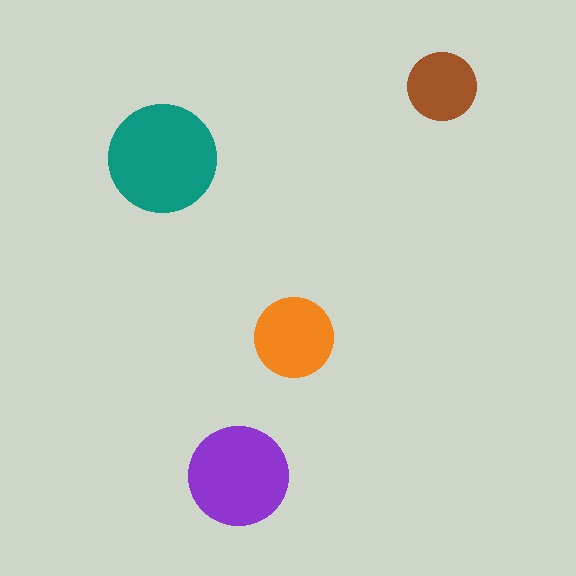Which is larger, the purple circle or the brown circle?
The purple one.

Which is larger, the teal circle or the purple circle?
The teal one.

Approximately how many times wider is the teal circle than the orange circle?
About 1.5 times wider.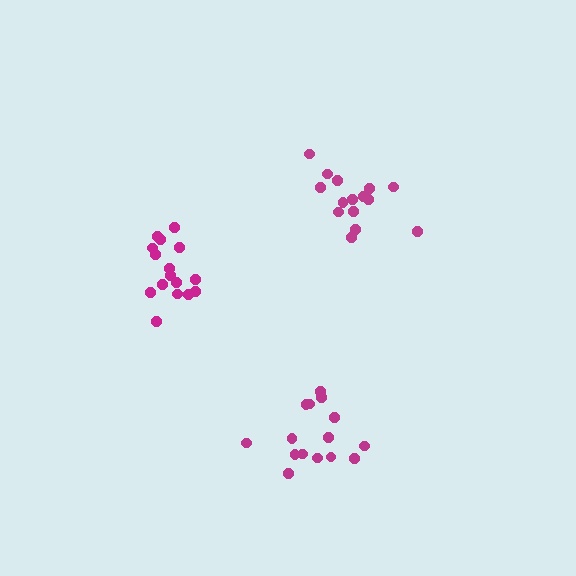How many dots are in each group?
Group 1: 16 dots, Group 2: 15 dots, Group 3: 15 dots (46 total).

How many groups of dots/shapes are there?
There are 3 groups.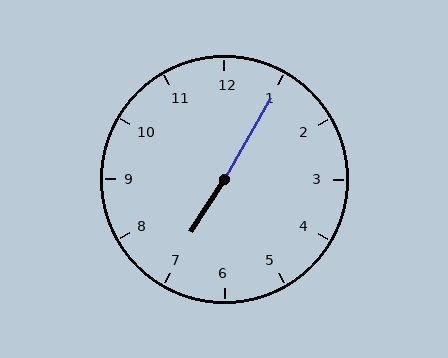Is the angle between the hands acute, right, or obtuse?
It is obtuse.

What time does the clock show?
7:05.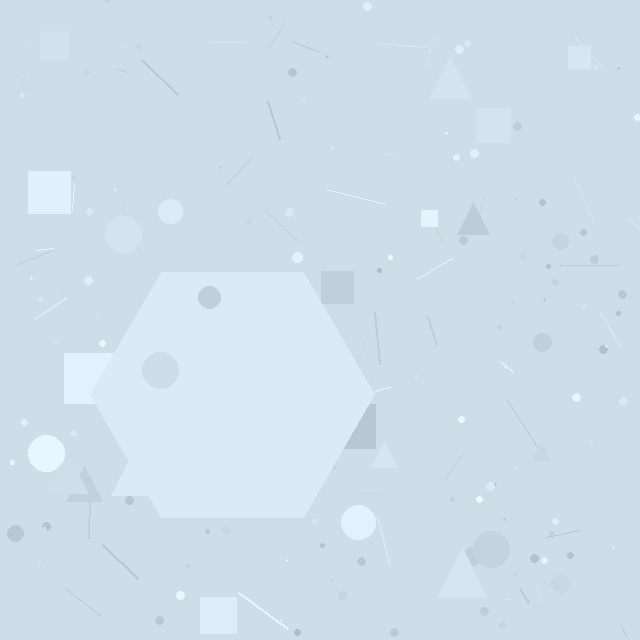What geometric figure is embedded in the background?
A hexagon is embedded in the background.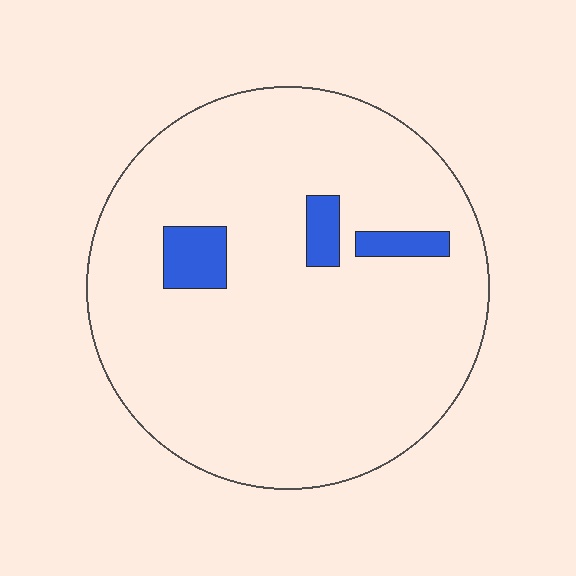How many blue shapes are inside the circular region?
3.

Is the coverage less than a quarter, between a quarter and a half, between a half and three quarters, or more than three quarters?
Less than a quarter.